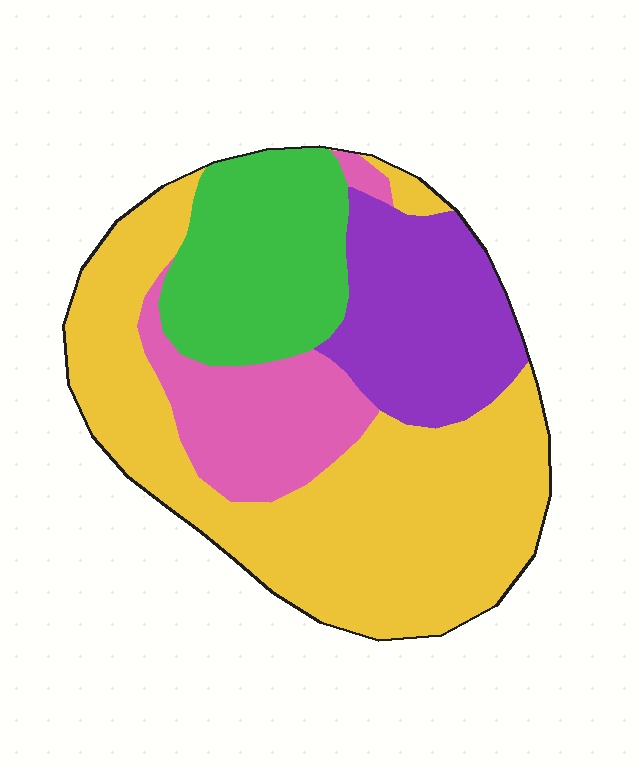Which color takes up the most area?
Yellow, at roughly 45%.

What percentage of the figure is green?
Green covers roughly 20% of the figure.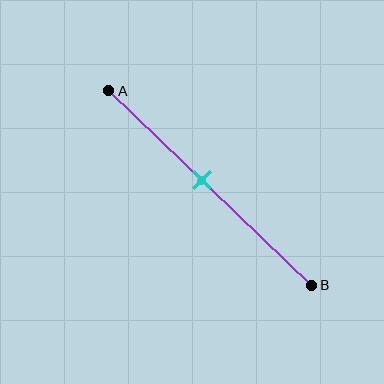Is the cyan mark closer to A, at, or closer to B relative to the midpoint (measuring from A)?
The cyan mark is closer to point A than the midpoint of segment AB.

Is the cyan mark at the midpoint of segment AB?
No, the mark is at about 45% from A, not at the 50% midpoint.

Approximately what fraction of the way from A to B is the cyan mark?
The cyan mark is approximately 45% of the way from A to B.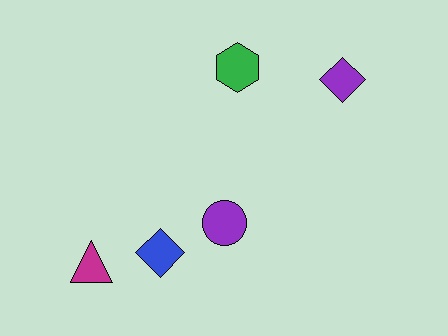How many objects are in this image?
There are 5 objects.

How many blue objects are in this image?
There is 1 blue object.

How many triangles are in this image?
There is 1 triangle.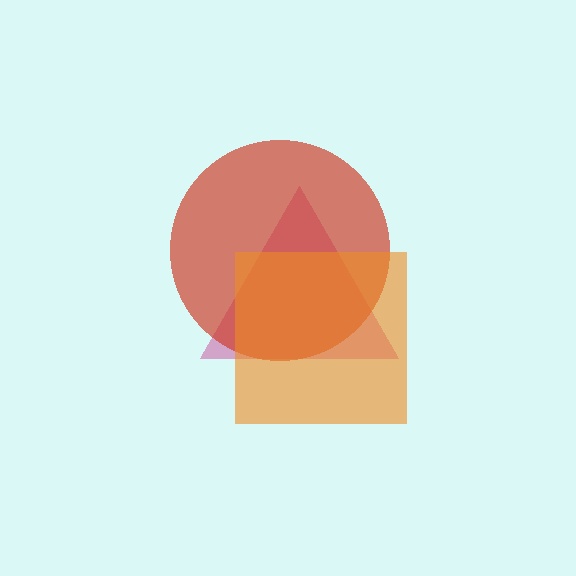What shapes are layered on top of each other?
The layered shapes are: a magenta triangle, a red circle, an orange square.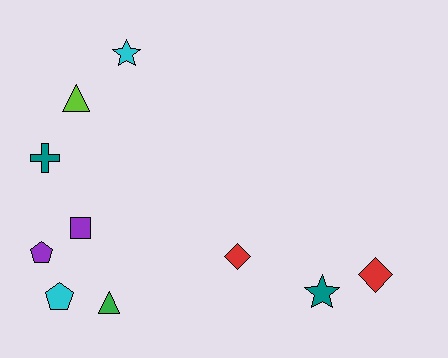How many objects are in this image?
There are 10 objects.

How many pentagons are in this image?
There are 2 pentagons.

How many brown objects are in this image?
There are no brown objects.